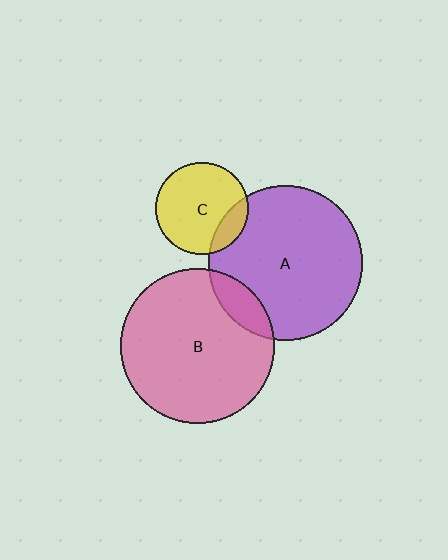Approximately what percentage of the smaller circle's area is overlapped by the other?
Approximately 10%.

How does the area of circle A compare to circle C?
Approximately 2.8 times.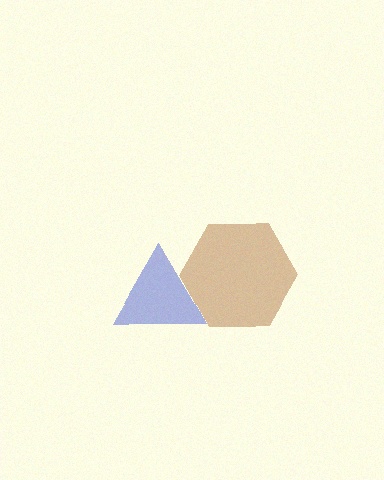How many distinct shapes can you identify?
There are 2 distinct shapes: a brown hexagon, a blue triangle.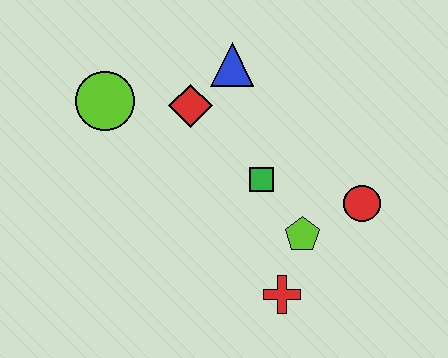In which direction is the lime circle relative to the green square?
The lime circle is to the left of the green square.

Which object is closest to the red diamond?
The blue triangle is closest to the red diamond.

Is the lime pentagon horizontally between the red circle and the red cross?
Yes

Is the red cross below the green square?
Yes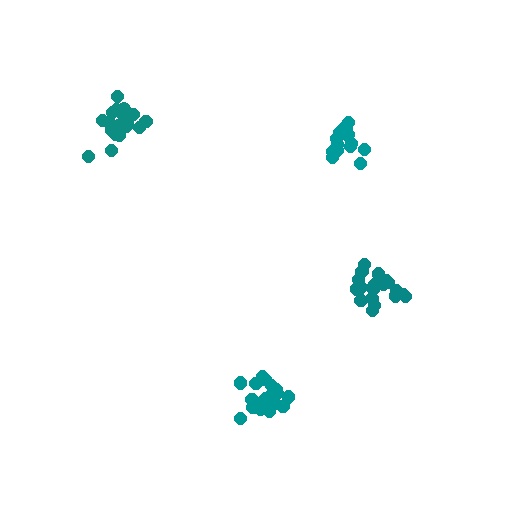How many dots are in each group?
Group 1: 18 dots, Group 2: 20 dots, Group 3: 18 dots, Group 4: 20 dots (76 total).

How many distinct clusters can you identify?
There are 4 distinct clusters.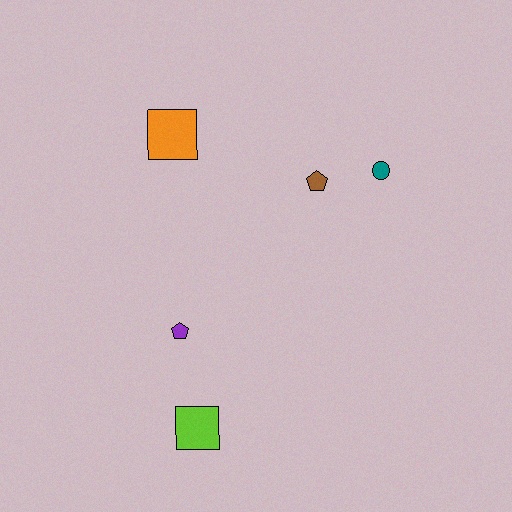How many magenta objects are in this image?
There are no magenta objects.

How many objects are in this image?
There are 5 objects.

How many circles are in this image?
There is 1 circle.